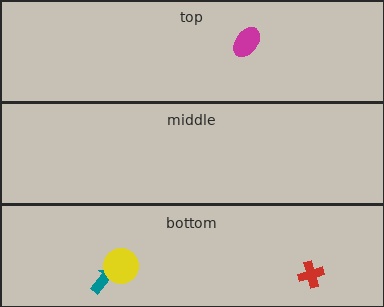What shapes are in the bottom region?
The teal arrow, the yellow circle, the red cross.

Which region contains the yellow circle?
The bottom region.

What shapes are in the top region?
The magenta ellipse.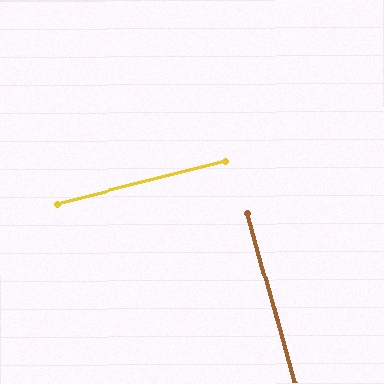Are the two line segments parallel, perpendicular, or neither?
Perpendicular — they meet at approximately 88°.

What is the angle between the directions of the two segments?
Approximately 88 degrees.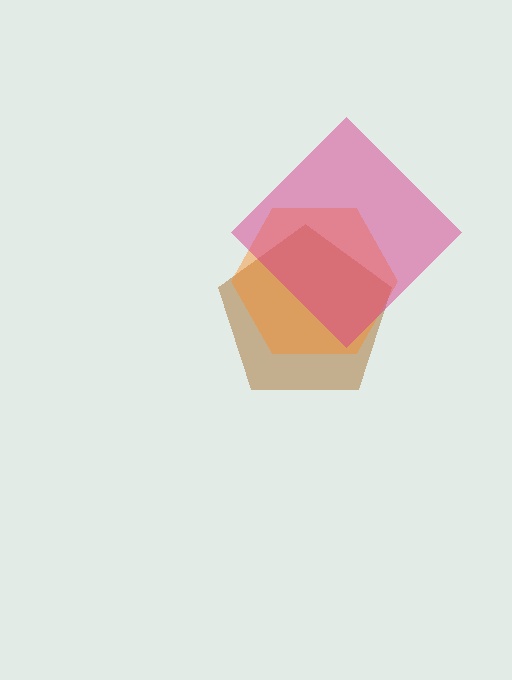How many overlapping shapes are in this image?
There are 3 overlapping shapes in the image.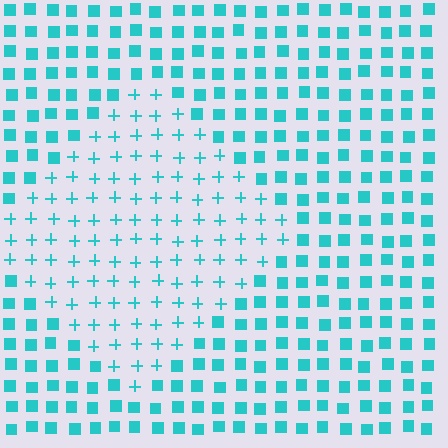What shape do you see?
I see a diamond.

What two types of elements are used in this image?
The image uses plus signs inside the diamond region and squares outside it.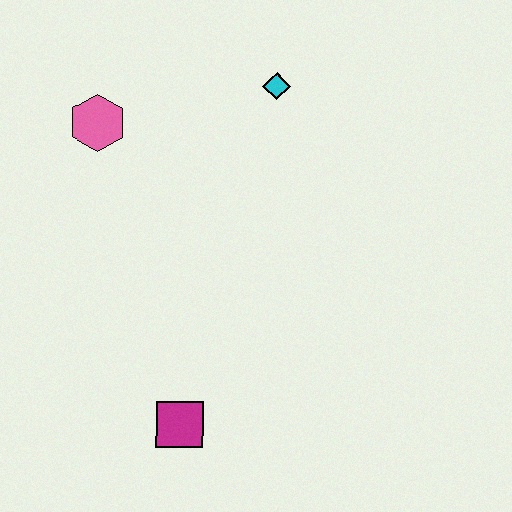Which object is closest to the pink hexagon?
The cyan diamond is closest to the pink hexagon.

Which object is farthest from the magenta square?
The cyan diamond is farthest from the magenta square.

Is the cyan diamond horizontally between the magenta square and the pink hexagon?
No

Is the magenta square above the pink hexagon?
No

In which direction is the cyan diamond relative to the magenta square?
The cyan diamond is above the magenta square.